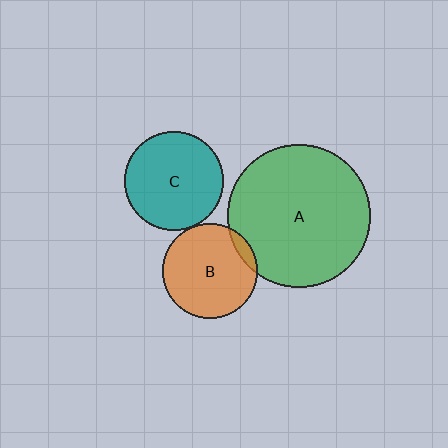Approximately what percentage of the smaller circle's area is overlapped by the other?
Approximately 5%.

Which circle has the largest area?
Circle A (green).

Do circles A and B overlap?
Yes.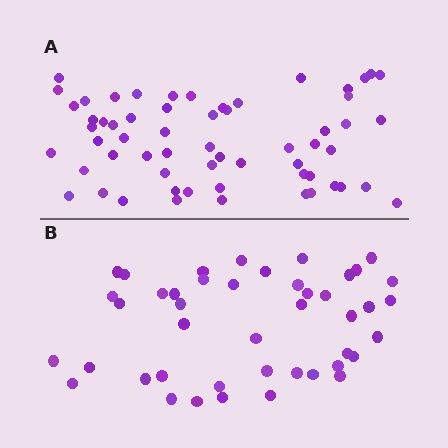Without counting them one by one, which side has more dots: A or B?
Region A (the top region) has more dots.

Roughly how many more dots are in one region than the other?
Region A has approximately 15 more dots than region B.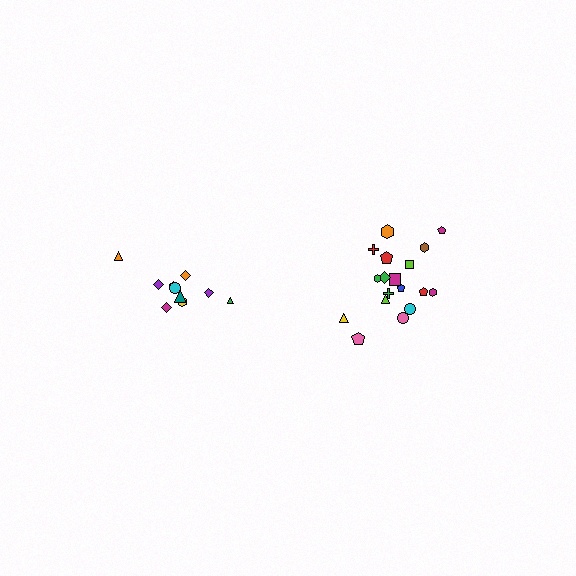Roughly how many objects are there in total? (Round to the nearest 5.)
Roughly 30 objects in total.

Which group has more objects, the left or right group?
The right group.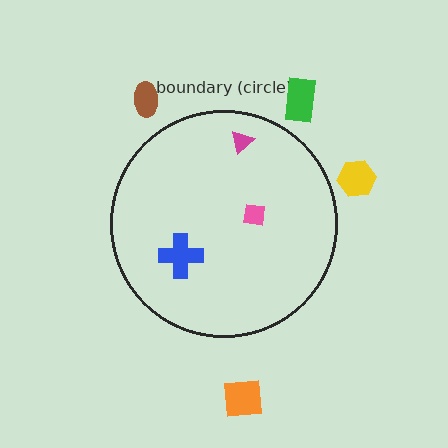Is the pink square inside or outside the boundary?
Inside.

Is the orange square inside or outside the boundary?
Outside.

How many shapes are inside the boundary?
3 inside, 4 outside.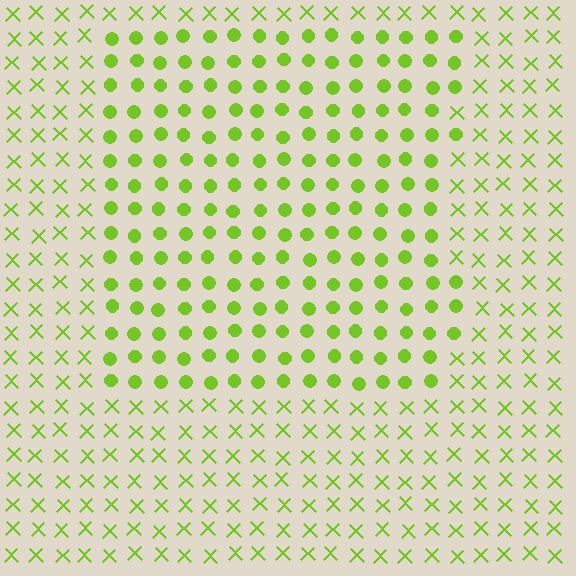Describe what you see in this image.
The image is filled with small lime elements arranged in a uniform grid. A rectangle-shaped region contains circles, while the surrounding area contains X marks. The boundary is defined purely by the change in element shape.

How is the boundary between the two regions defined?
The boundary is defined by a change in element shape: circles inside vs. X marks outside. All elements share the same color and spacing.